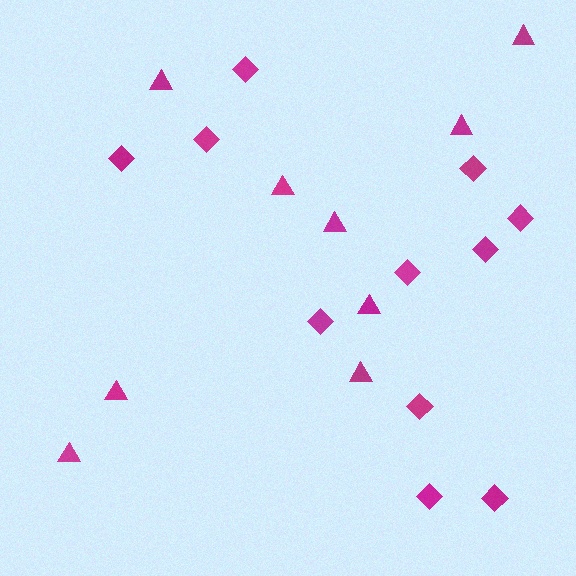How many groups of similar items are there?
There are 2 groups: one group of triangles (9) and one group of diamonds (11).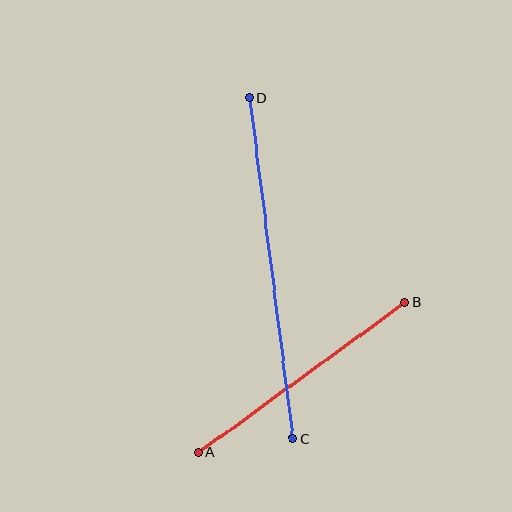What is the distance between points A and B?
The distance is approximately 255 pixels.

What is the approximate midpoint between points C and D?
The midpoint is at approximately (271, 268) pixels.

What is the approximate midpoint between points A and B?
The midpoint is at approximately (302, 377) pixels.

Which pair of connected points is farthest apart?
Points C and D are farthest apart.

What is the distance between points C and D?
The distance is approximately 344 pixels.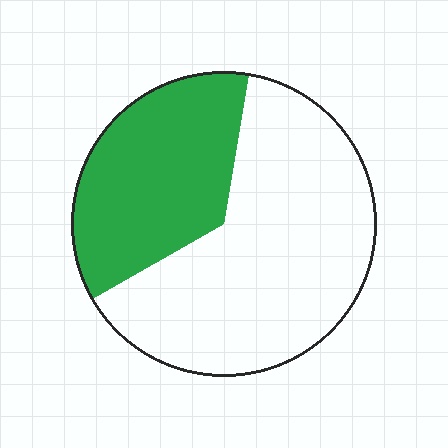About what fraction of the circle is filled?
About three eighths (3/8).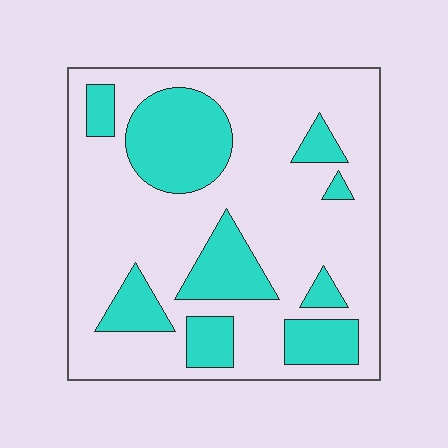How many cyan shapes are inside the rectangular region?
9.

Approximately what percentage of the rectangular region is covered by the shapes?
Approximately 30%.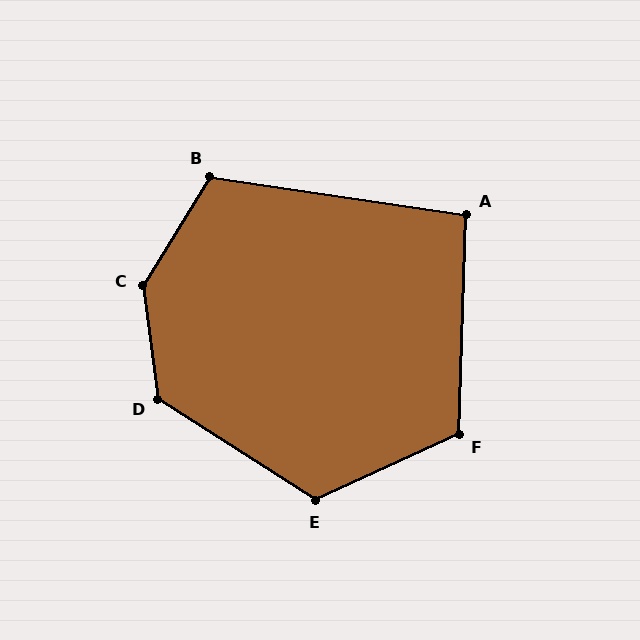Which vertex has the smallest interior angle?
A, at approximately 97 degrees.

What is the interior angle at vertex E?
Approximately 123 degrees (obtuse).